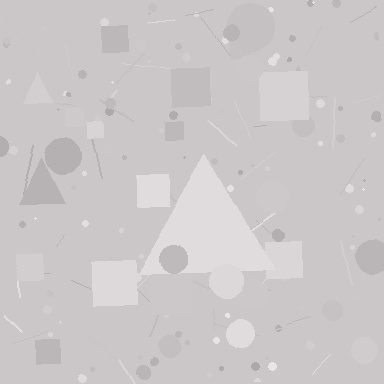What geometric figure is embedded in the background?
A triangle is embedded in the background.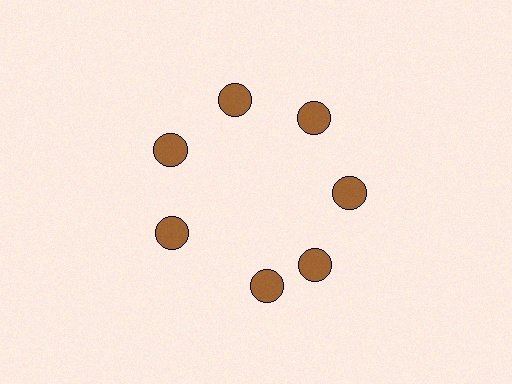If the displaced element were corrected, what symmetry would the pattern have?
It would have 7-fold rotational symmetry — the pattern would map onto itself every 51 degrees.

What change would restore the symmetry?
The symmetry would be restored by rotating it back into even spacing with its neighbors so that all 7 circles sit at equal angles and equal distance from the center.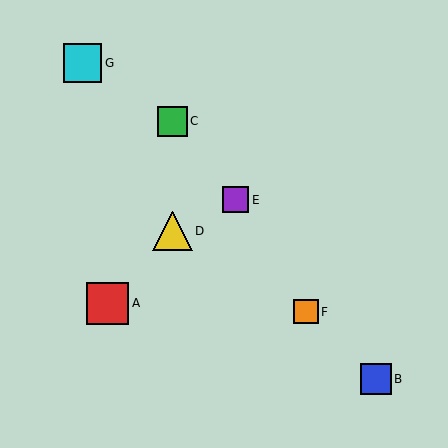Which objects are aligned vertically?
Objects C, D are aligned vertically.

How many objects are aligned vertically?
2 objects (C, D) are aligned vertically.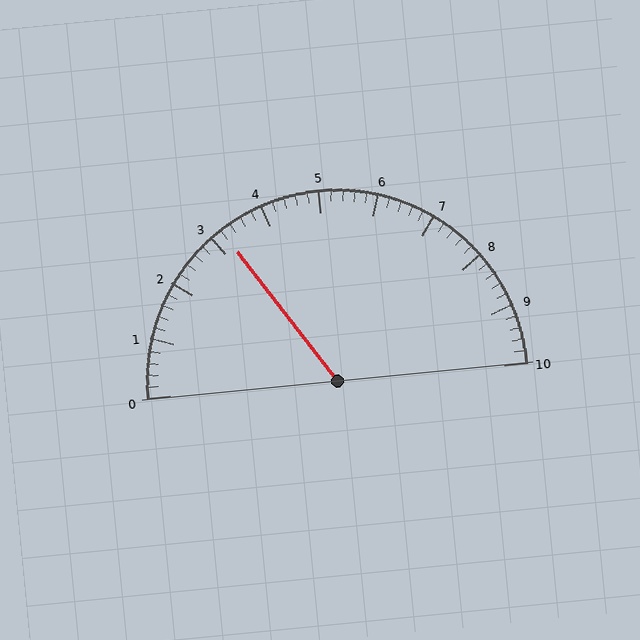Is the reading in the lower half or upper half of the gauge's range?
The reading is in the lower half of the range (0 to 10).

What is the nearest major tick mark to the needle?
The nearest major tick mark is 3.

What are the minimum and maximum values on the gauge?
The gauge ranges from 0 to 10.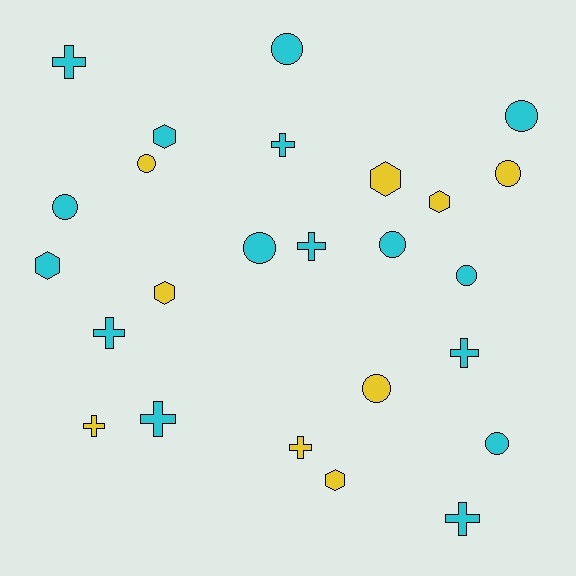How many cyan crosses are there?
There are 7 cyan crosses.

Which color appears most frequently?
Cyan, with 16 objects.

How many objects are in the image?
There are 25 objects.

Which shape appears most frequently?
Circle, with 10 objects.